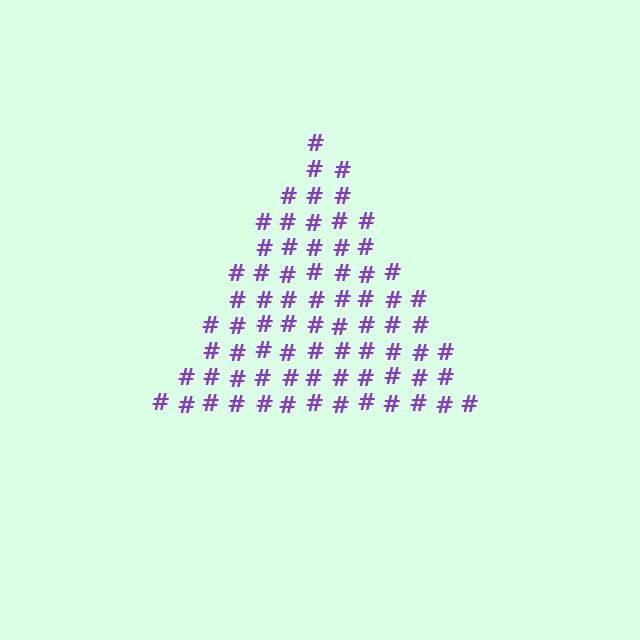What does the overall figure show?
The overall figure shows a triangle.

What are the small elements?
The small elements are hash symbols.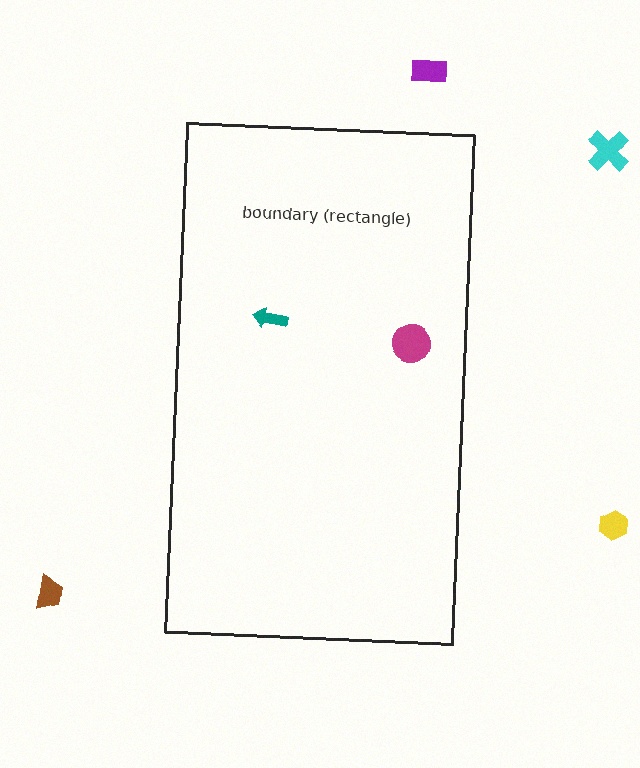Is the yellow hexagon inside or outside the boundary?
Outside.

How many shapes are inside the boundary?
2 inside, 4 outside.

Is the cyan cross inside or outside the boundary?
Outside.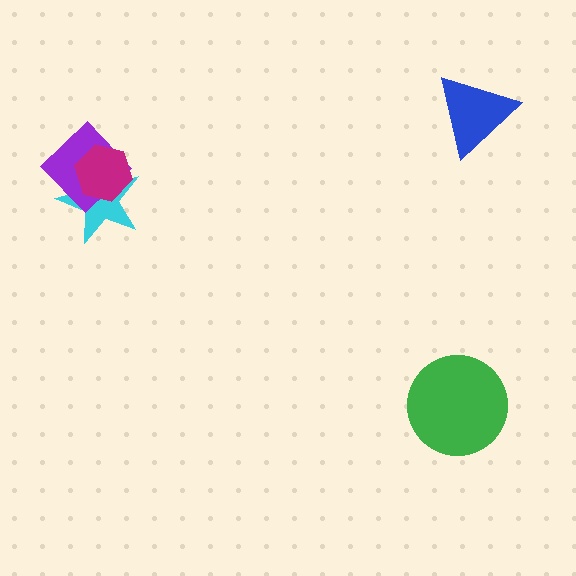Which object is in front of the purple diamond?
The magenta hexagon is in front of the purple diamond.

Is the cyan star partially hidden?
Yes, it is partially covered by another shape.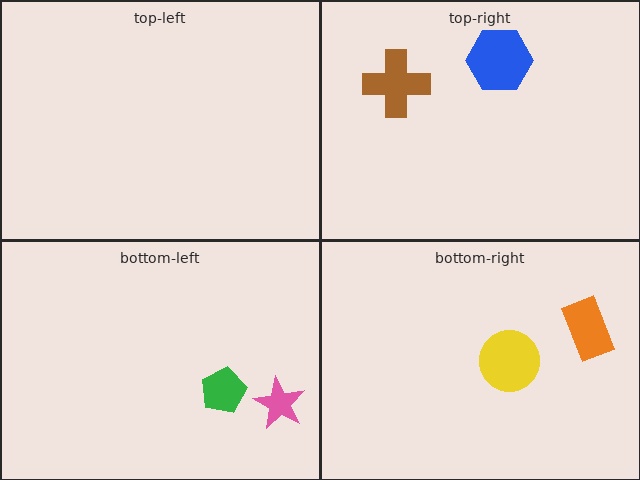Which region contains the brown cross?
The top-right region.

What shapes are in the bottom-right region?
The orange rectangle, the yellow circle.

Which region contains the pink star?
The bottom-left region.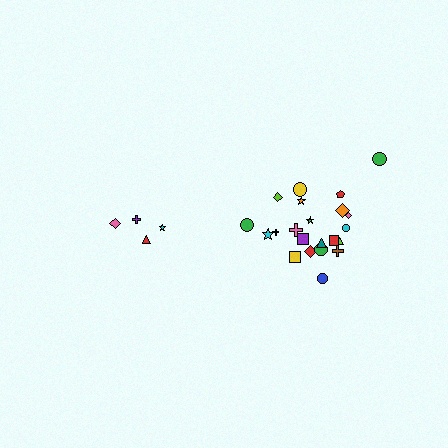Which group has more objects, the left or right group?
The right group.